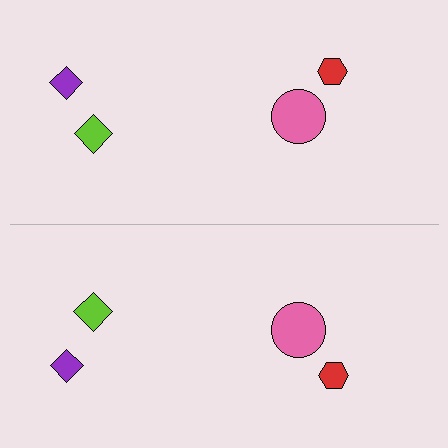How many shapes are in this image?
There are 8 shapes in this image.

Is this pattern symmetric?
Yes, this pattern has bilateral (reflection) symmetry.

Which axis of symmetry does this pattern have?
The pattern has a horizontal axis of symmetry running through the center of the image.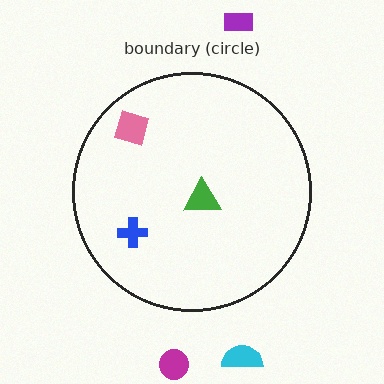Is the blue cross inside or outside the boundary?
Inside.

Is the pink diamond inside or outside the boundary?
Inside.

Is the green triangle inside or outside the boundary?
Inside.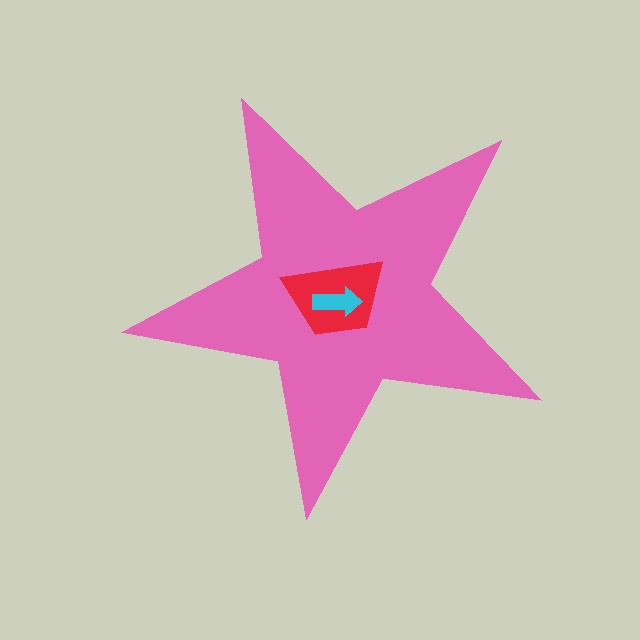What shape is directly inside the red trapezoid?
The cyan arrow.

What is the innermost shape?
The cyan arrow.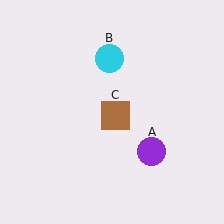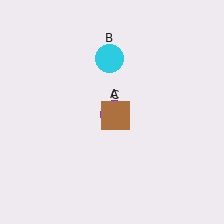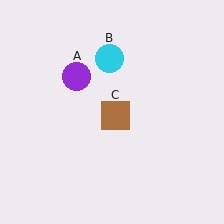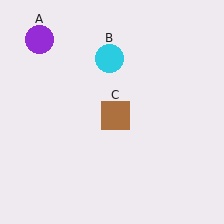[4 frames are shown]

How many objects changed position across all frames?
1 object changed position: purple circle (object A).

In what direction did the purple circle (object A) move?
The purple circle (object A) moved up and to the left.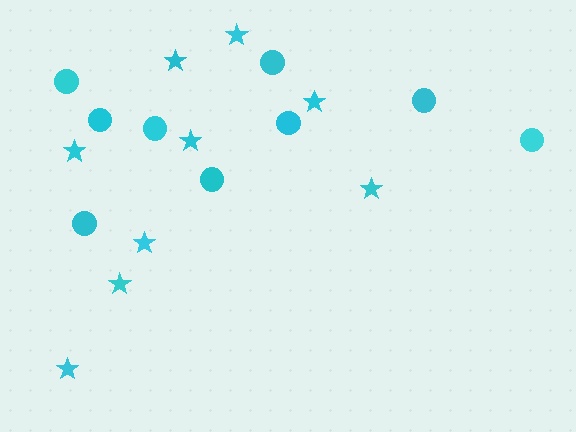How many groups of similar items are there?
There are 2 groups: one group of stars (9) and one group of circles (9).